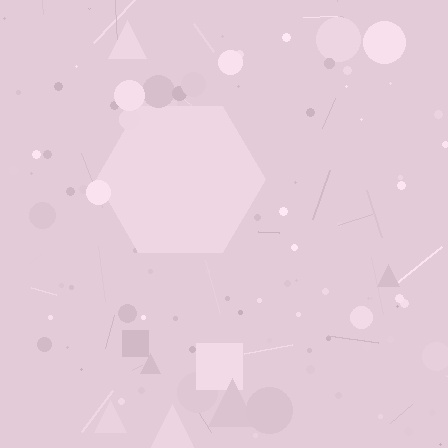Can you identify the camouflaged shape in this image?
The camouflaged shape is a hexagon.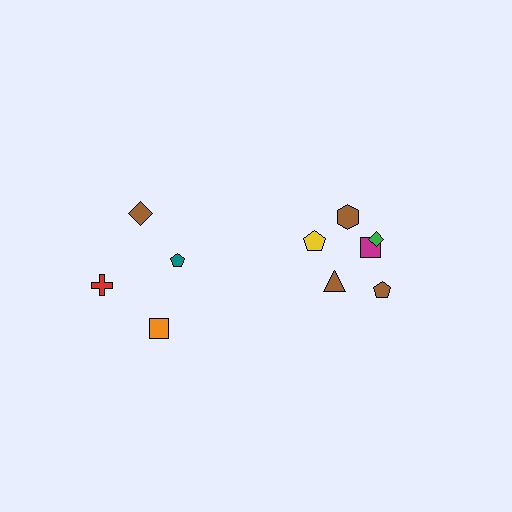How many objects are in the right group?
There are 6 objects.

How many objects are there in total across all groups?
There are 10 objects.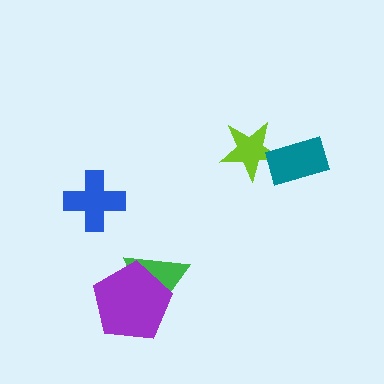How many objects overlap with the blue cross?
0 objects overlap with the blue cross.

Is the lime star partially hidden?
Yes, it is partially covered by another shape.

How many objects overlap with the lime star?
1 object overlaps with the lime star.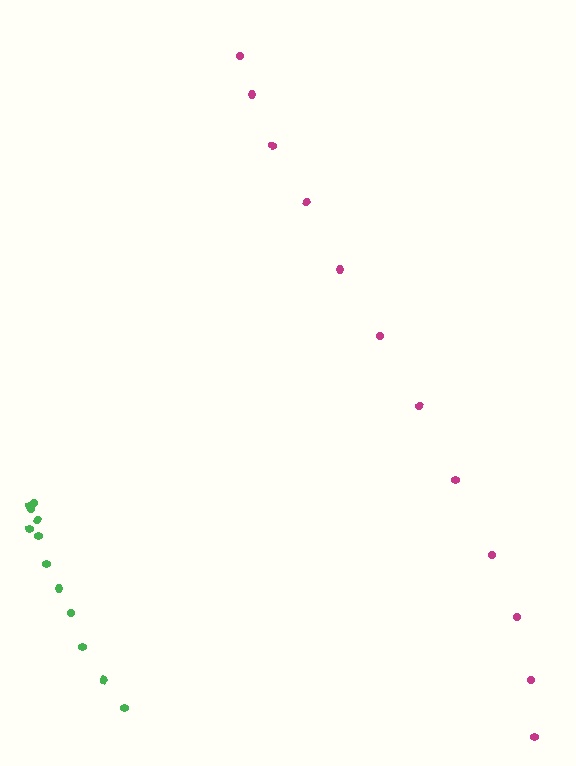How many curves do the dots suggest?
There are 2 distinct paths.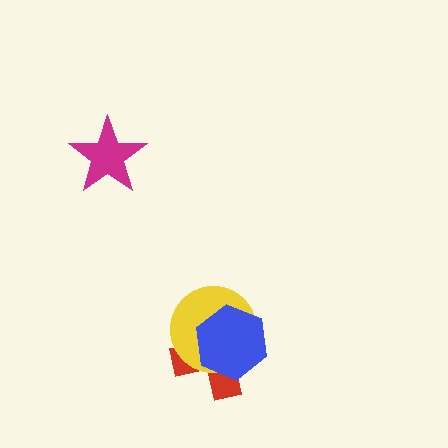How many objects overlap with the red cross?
2 objects overlap with the red cross.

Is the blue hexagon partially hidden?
No, no other shape covers it.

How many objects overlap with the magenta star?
0 objects overlap with the magenta star.